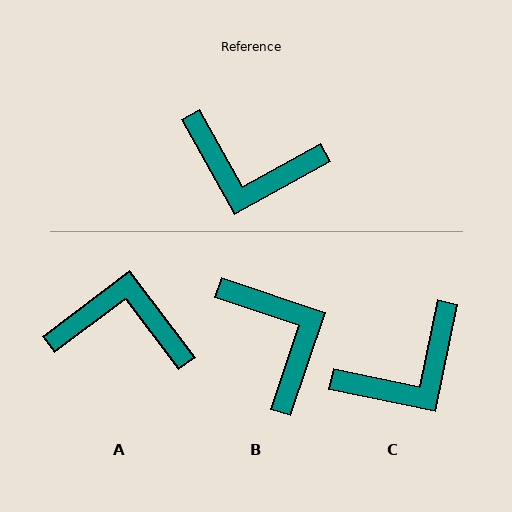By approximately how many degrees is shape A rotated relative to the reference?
Approximately 172 degrees clockwise.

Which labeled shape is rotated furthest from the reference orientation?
A, about 172 degrees away.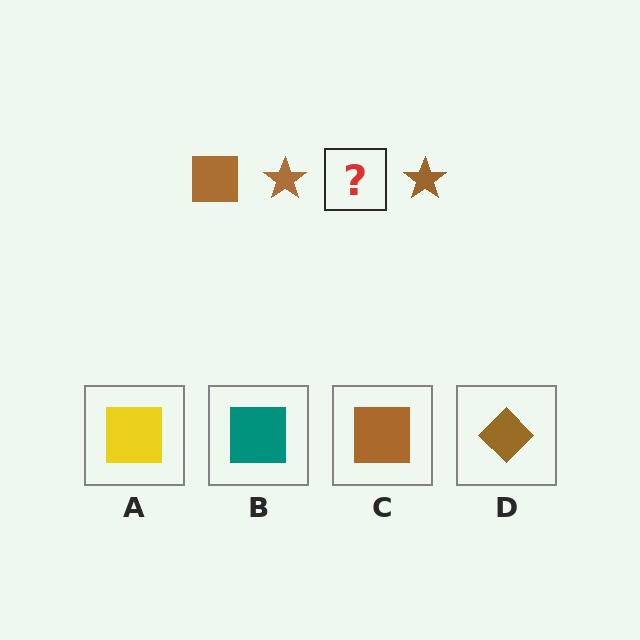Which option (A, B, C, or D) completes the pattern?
C.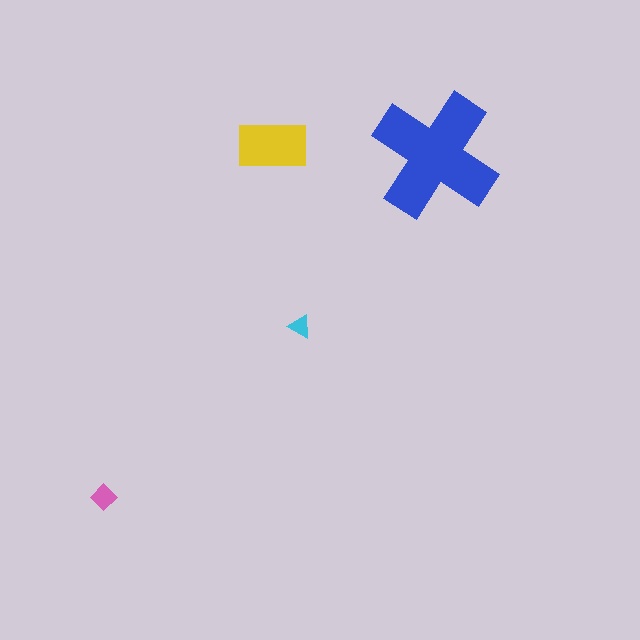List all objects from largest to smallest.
The blue cross, the yellow rectangle, the pink diamond, the cyan triangle.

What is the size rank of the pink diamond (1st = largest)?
3rd.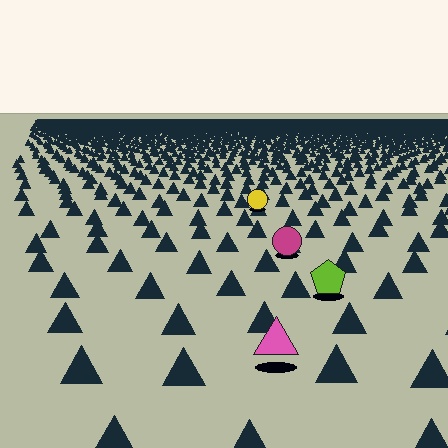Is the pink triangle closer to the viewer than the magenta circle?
Yes. The pink triangle is closer — you can tell from the texture gradient: the ground texture is coarser near it.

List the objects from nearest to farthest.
From nearest to farthest: the pink triangle, the lime pentagon, the magenta circle, the yellow circle.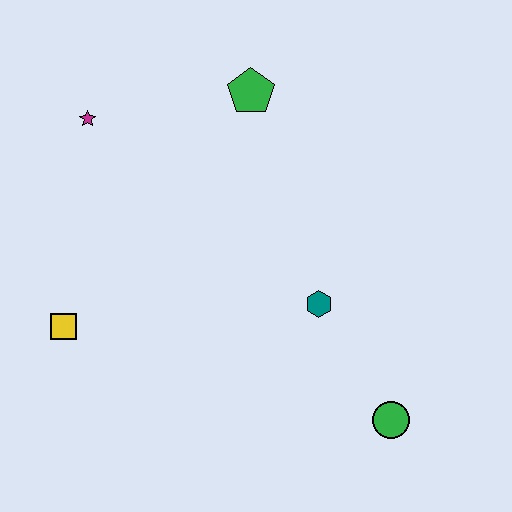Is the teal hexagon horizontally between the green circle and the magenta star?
Yes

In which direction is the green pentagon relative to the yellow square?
The green pentagon is above the yellow square.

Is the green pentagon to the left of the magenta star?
No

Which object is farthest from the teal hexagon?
The magenta star is farthest from the teal hexagon.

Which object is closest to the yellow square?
The magenta star is closest to the yellow square.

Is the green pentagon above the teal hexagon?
Yes